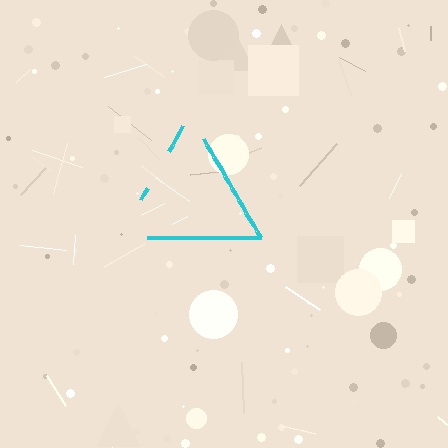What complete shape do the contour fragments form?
The contour fragments form a triangle.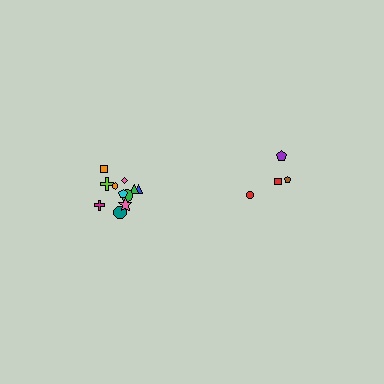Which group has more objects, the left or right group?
The left group.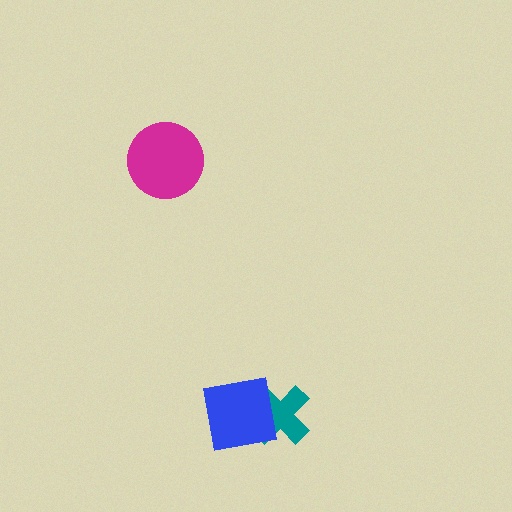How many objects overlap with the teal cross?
1 object overlaps with the teal cross.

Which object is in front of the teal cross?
The blue square is in front of the teal cross.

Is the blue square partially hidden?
No, no other shape covers it.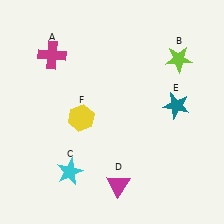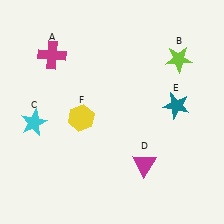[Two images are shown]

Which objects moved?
The objects that moved are: the cyan star (C), the magenta triangle (D).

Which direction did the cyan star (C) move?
The cyan star (C) moved up.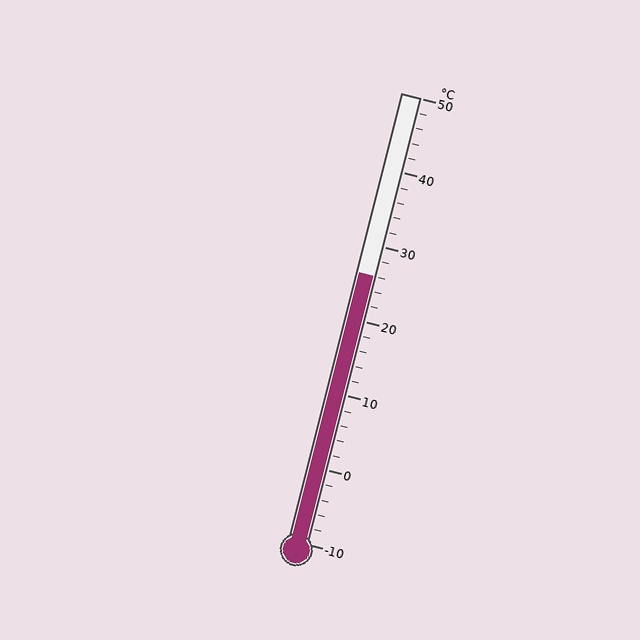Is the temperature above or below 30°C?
The temperature is below 30°C.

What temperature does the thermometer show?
The thermometer shows approximately 26°C.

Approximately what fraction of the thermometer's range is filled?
The thermometer is filled to approximately 60% of its range.